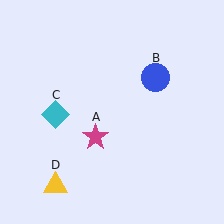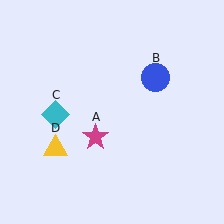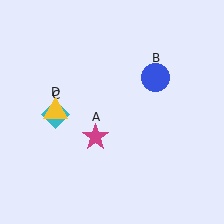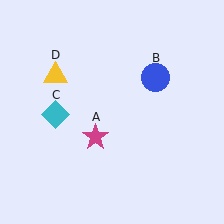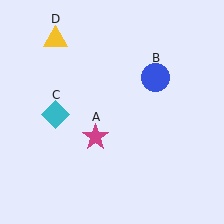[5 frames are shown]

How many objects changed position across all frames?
1 object changed position: yellow triangle (object D).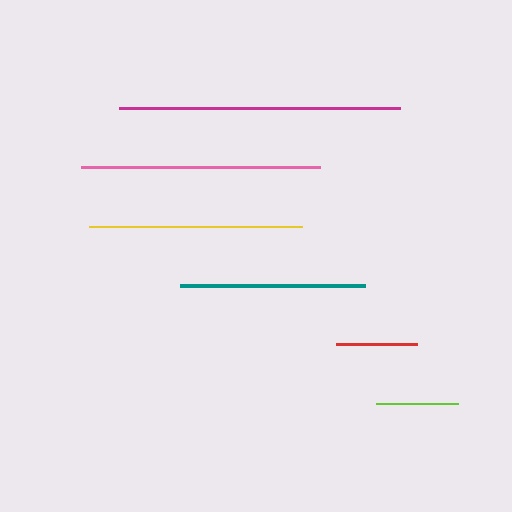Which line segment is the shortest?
The red line is the shortest at approximately 81 pixels.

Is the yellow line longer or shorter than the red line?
The yellow line is longer than the red line.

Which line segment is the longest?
The magenta line is the longest at approximately 281 pixels.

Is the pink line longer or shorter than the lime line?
The pink line is longer than the lime line.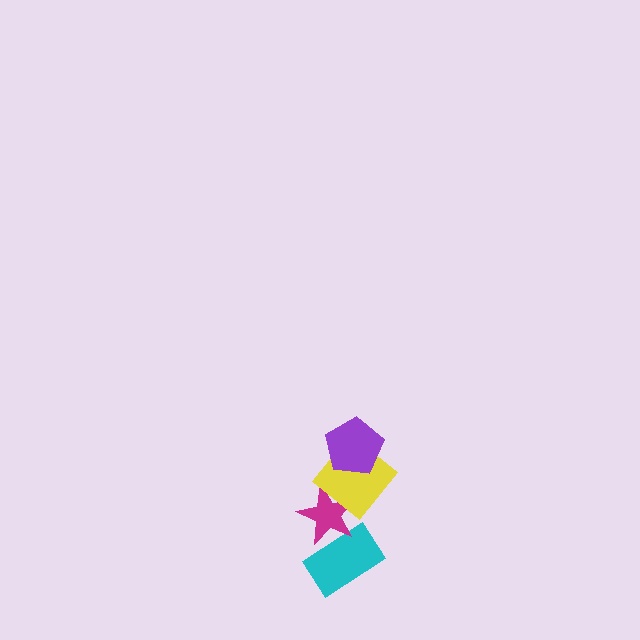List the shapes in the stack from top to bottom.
From top to bottom: the purple pentagon, the yellow diamond, the magenta star, the cyan rectangle.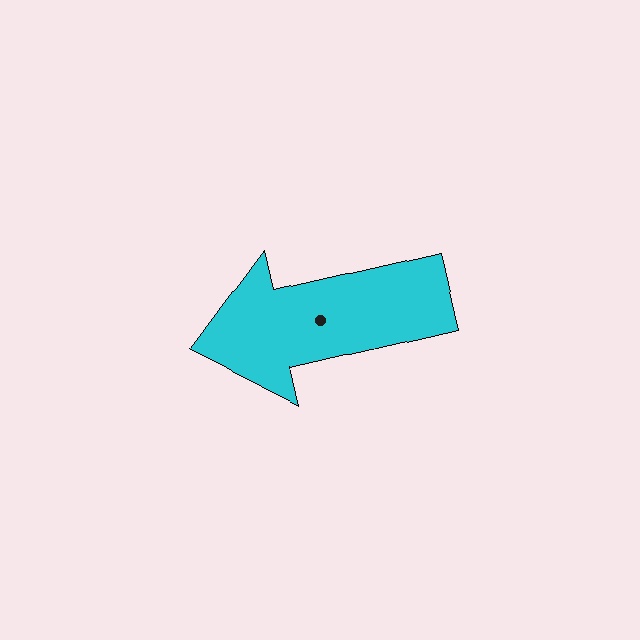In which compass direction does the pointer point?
West.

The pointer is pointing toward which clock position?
Roughly 9 o'clock.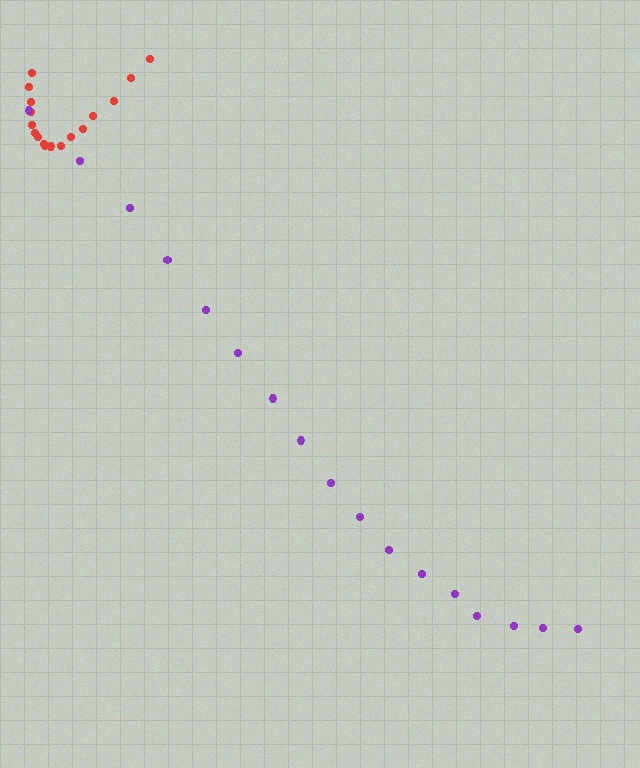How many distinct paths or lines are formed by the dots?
There are 2 distinct paths.